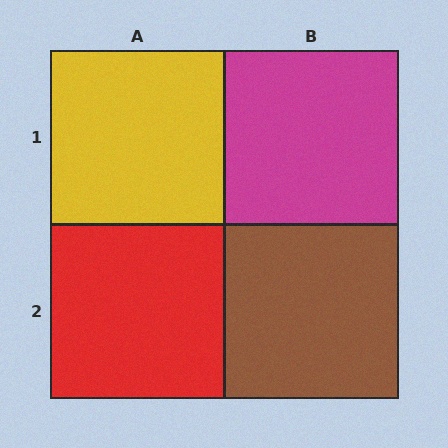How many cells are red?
1 cell is red.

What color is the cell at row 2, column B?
Brown.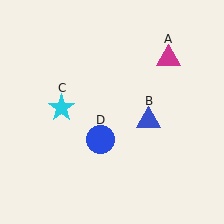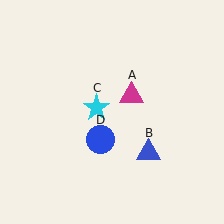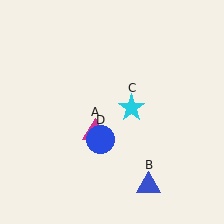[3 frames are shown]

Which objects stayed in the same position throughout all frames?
Blue circle (object D) remained stationary.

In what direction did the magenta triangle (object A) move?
The magenta triangle (object A) moved down and to the left.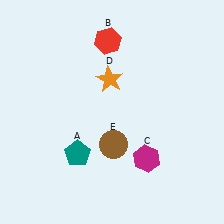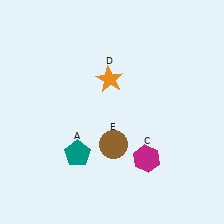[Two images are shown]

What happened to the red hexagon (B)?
The red hexagon (B) was removed in Image 2. It was in the top-left area of Image 1.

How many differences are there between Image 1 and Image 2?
There is 1 difference between the two images.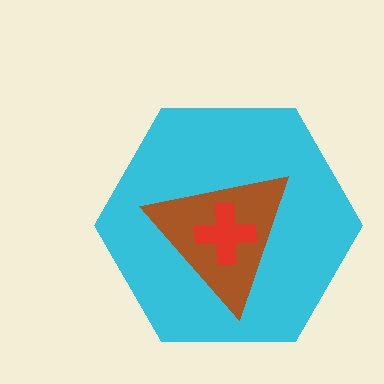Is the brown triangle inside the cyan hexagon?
Yes.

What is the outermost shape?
The cyan hexagon.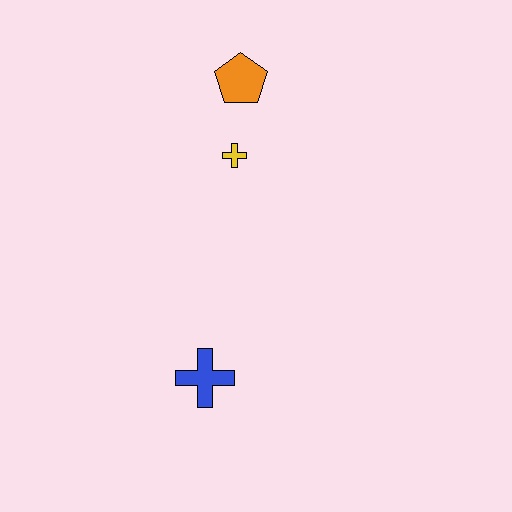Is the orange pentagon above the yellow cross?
Yes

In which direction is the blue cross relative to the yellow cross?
The blue cross is below the yellow cross.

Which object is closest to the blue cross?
The yellow cross is closest to the blue cross.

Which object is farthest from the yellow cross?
The blue cross is farthest from the yellow cross.